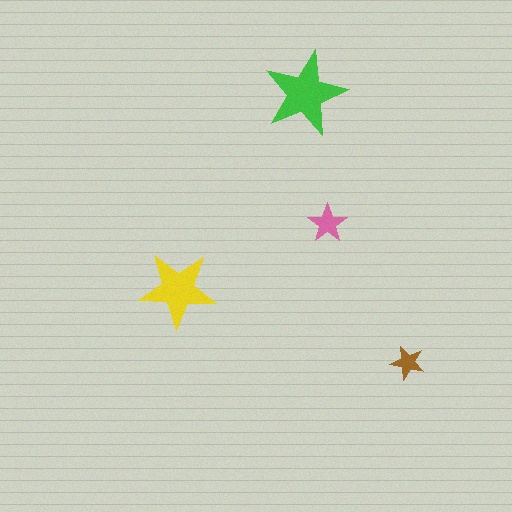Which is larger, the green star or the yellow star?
The green one.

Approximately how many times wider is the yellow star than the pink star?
About 2 times wider.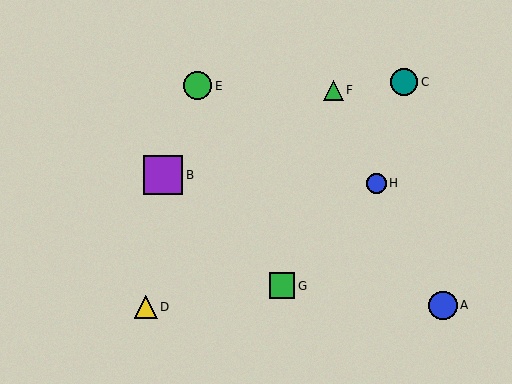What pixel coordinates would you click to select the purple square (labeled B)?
Click at (163, 175) to select the purple square B.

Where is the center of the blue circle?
The center of the blue circle is at (376, 183).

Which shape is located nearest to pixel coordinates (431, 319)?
The blue circle (labeled A) at (443, 305) is nearest to that location.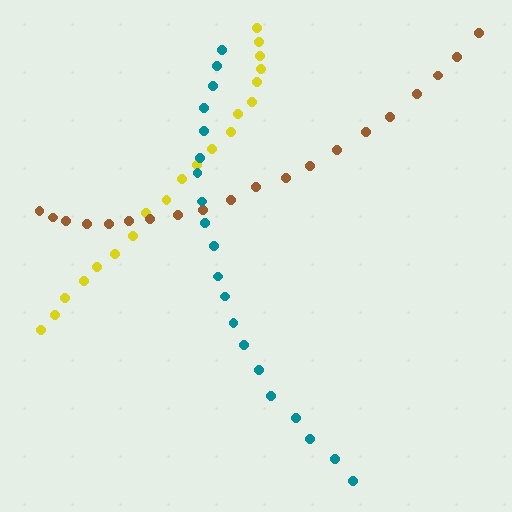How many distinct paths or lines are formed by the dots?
There are 3 distinct paths.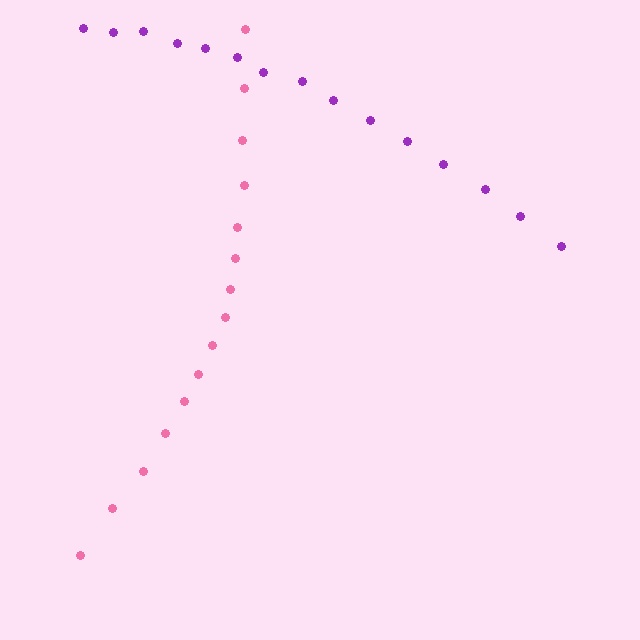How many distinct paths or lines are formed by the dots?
There are 2 distinct paths.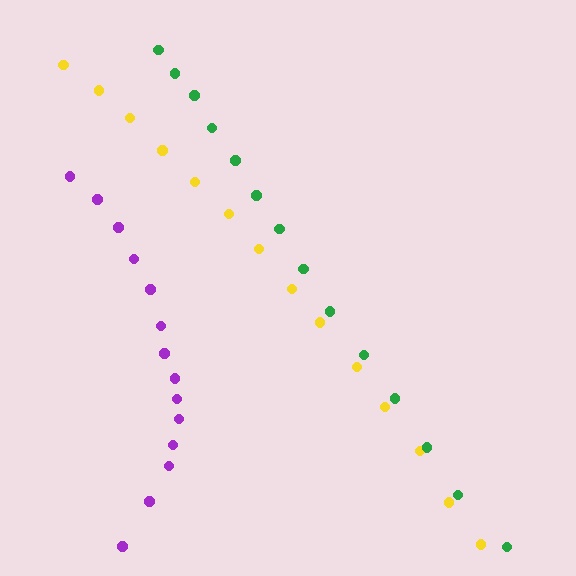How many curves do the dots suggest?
There are 3 distinct paths.